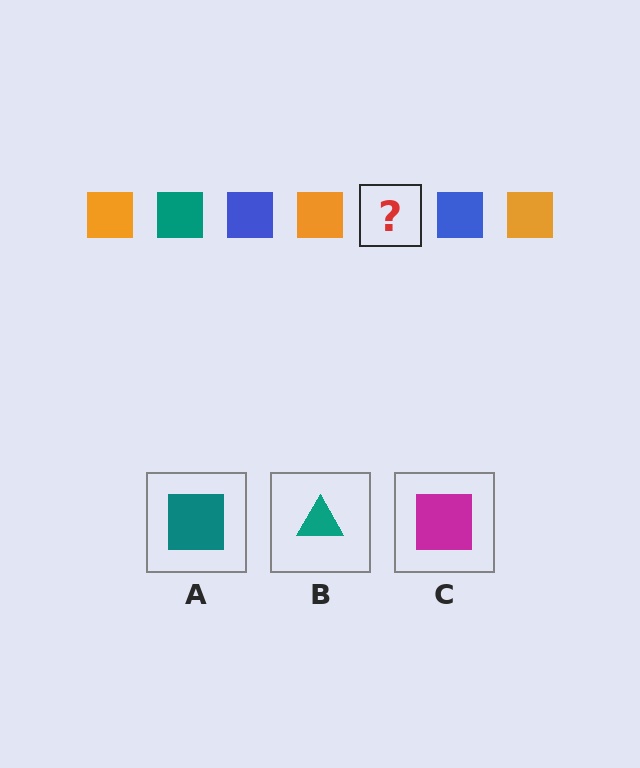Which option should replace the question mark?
Option A.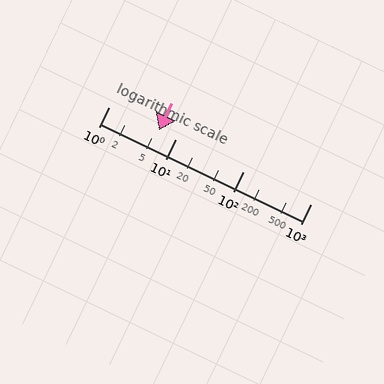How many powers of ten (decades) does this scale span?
The scale spans 3 decades, from 1 to 1000.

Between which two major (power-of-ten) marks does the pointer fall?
The pointer is between 1 and 10.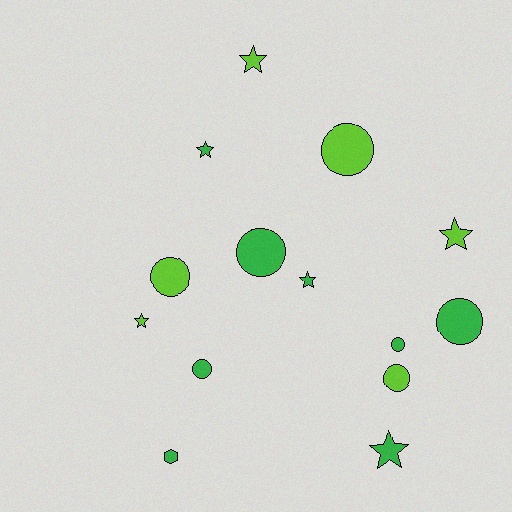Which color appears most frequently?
Green, with 8 objects.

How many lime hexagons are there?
There are no lime hexagons.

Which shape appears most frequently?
Circle, with 7 objects.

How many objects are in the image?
There are 14 objects.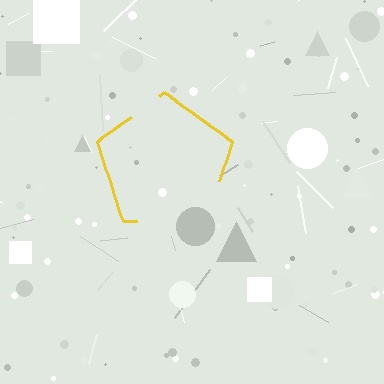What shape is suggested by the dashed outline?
The dashed outline suggests a pentagon.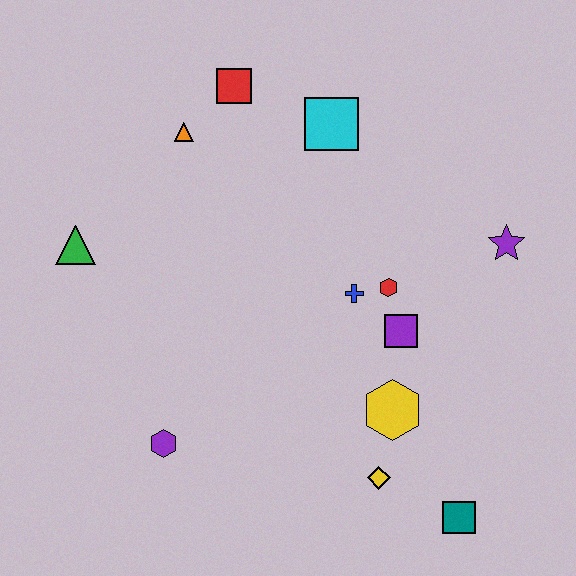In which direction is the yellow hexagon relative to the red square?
The yellow hexagon is below the red square.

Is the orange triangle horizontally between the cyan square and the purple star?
No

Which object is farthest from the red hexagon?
The green triangle is farthest from the red hexagon.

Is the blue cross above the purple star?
No